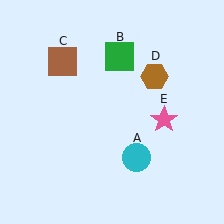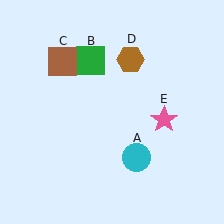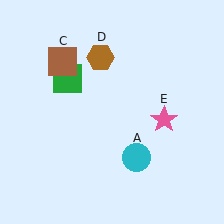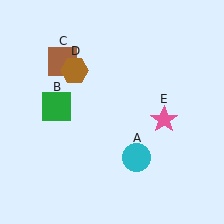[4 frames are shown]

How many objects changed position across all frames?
2 objects changed position: green square (object B), brown hexagon (object D).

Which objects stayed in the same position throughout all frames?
Cyan circle (object A) and brown square (object C) and pink star (object E) remained stationary.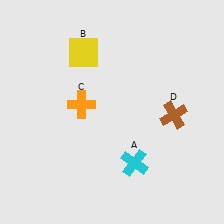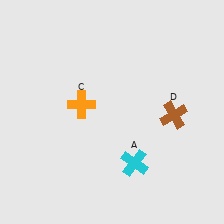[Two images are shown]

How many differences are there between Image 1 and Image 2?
There is 1 difference between the two images.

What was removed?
The yellow square (B) was removed in Image 2.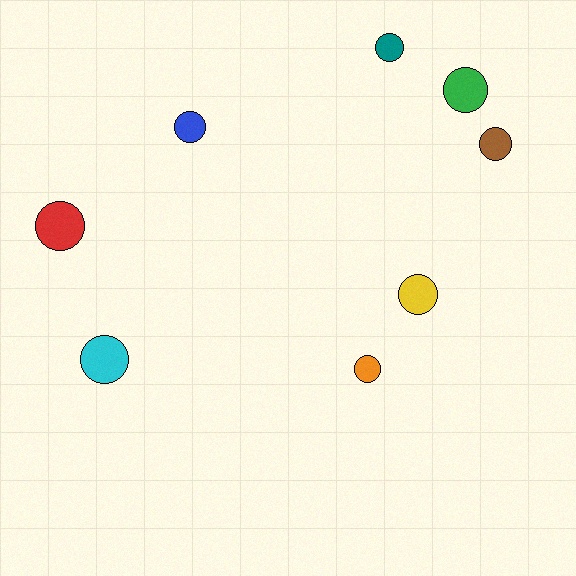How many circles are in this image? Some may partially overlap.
There are 8 circles.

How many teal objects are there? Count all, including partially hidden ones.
There is 1 teal object.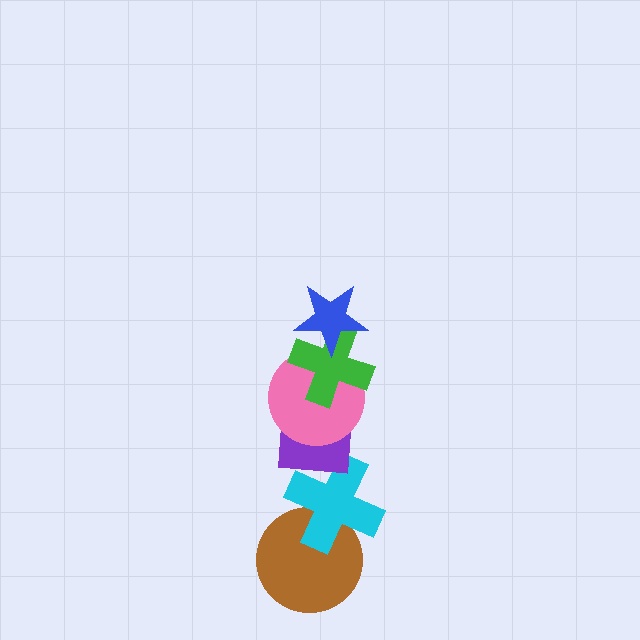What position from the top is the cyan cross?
The cyan cross is 5th from the top.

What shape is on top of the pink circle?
The green cross is on top of the pink circle.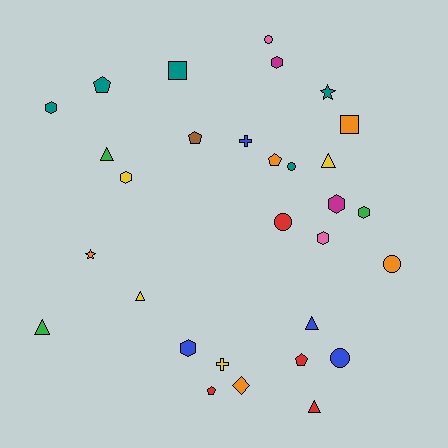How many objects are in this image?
There are 30 objects.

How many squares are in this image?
There are 2 squares.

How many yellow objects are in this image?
There are 4 yellow objects.